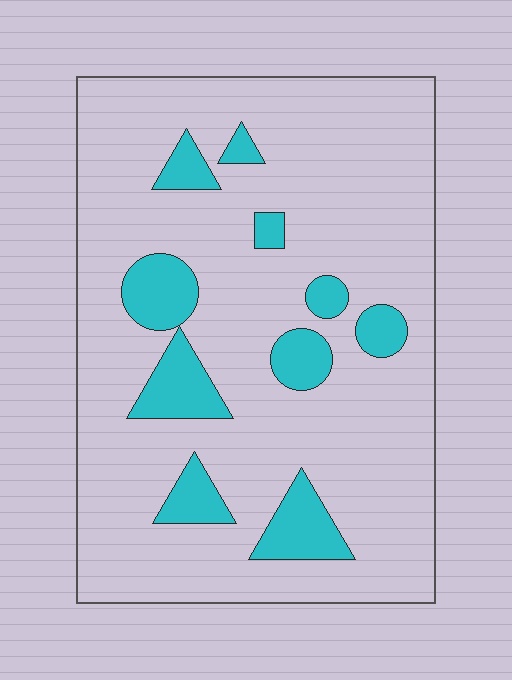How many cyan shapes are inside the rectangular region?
10.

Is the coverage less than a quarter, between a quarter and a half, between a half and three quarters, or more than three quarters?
Less than a quarter.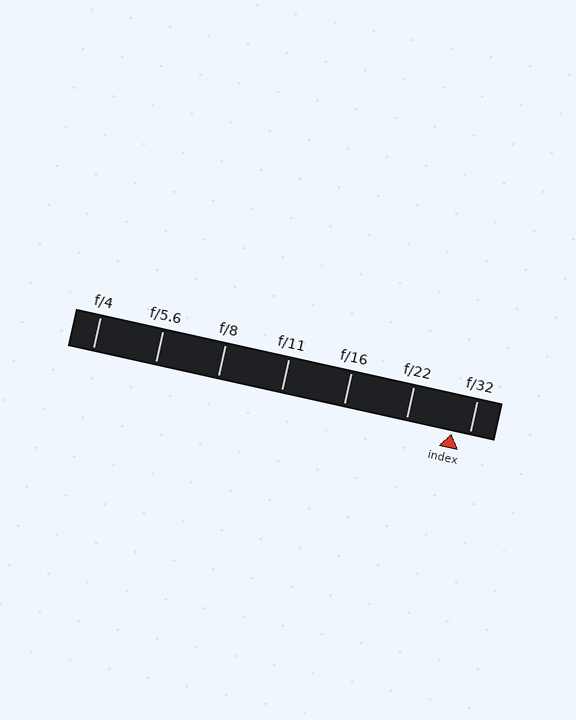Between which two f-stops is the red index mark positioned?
The index mark is between f/22 and f/32.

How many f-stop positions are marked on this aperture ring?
There are 7 f-stop positions marked.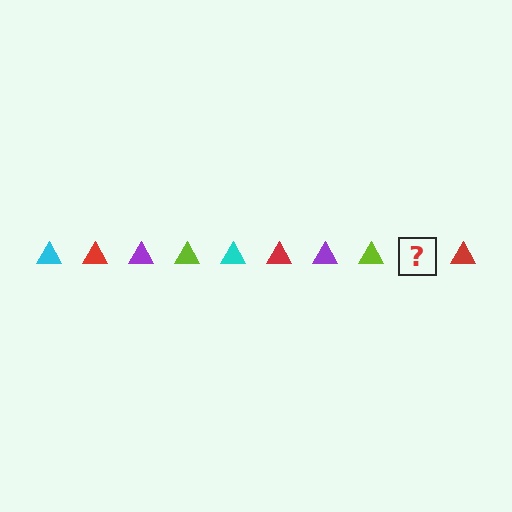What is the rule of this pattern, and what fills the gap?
The rule is that the pattern cycles through cyan, red, purple, lime triangles. The gap should be filled with a cyan triangle.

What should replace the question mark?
The question mark should be replaced with a cyan triangle.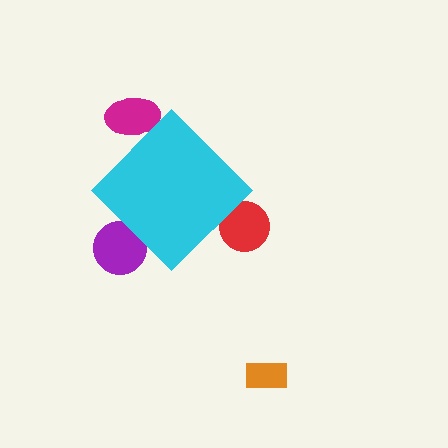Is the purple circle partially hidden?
Yes, the purple circle is partially hidden behind the cyan diamond.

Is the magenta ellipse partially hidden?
Yes, the magenta ellipse is partially hidden behind the cyan diamond.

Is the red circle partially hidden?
Yes, the red circle is partially hidden behind the cyan diamond.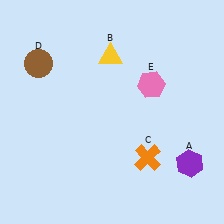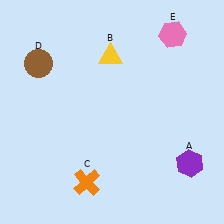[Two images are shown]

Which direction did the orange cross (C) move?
The orange cross (C) moved left.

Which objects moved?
The objects that moved are: the orange cross (C), the pink hexagon (E).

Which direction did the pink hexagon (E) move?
The pink hexagon (E) moved up.